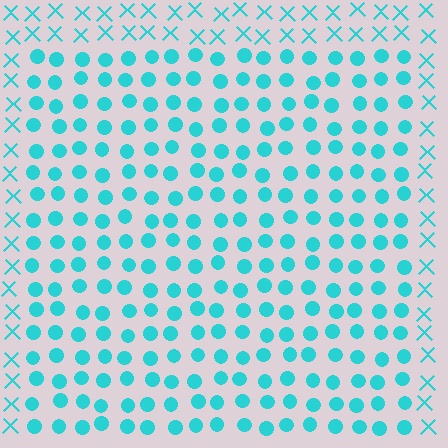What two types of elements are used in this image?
The image uses circles inside the rectangle region and X marks outside it.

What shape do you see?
I see a rectangle.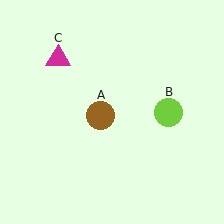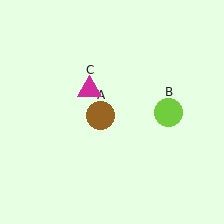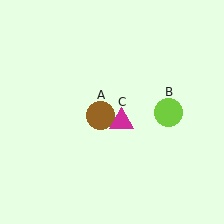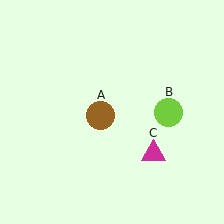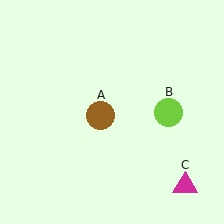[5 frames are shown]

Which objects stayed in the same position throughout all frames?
Brown circle (object A) and lime circle (object B) remained stationary.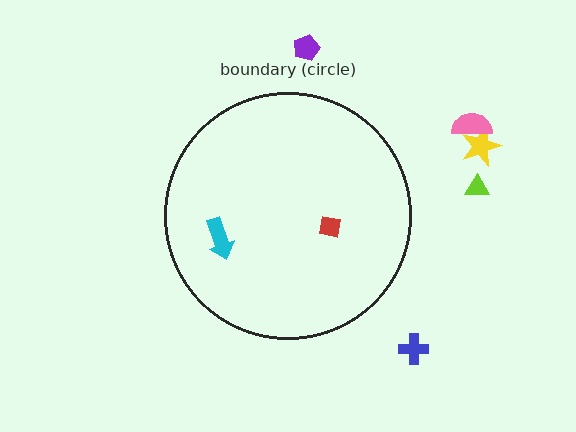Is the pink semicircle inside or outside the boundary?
Outside.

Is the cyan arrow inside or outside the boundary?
Inside.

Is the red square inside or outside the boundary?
Inside.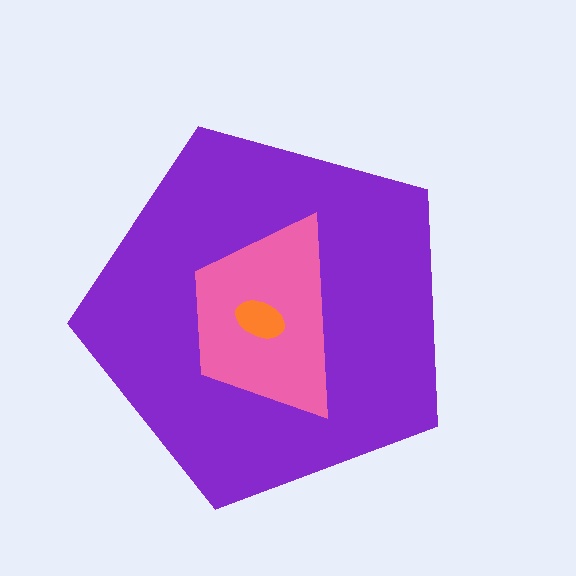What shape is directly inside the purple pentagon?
The pink trapezoid.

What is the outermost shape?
The purple pentagon.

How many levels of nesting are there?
3.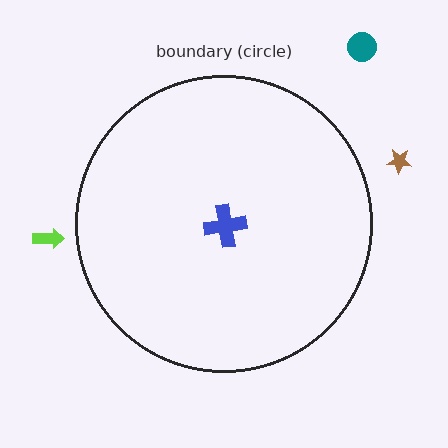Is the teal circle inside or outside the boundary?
Outside.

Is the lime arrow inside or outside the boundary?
Outside.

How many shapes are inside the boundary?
1 inside, 3 outside.